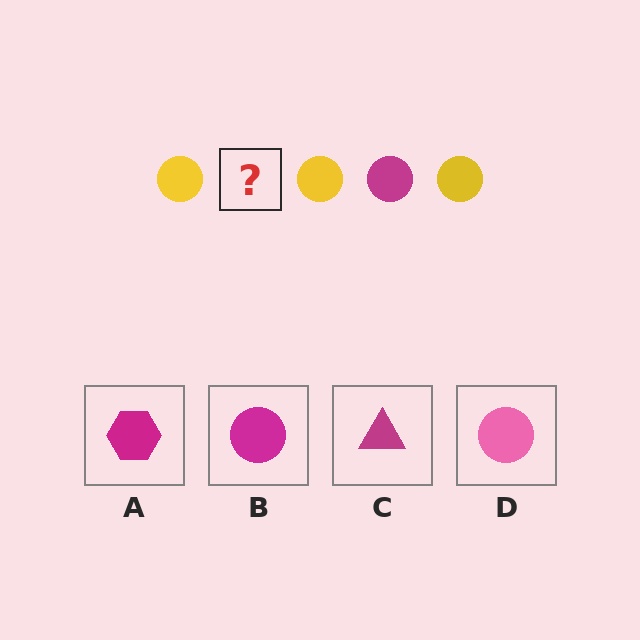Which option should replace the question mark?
Option B.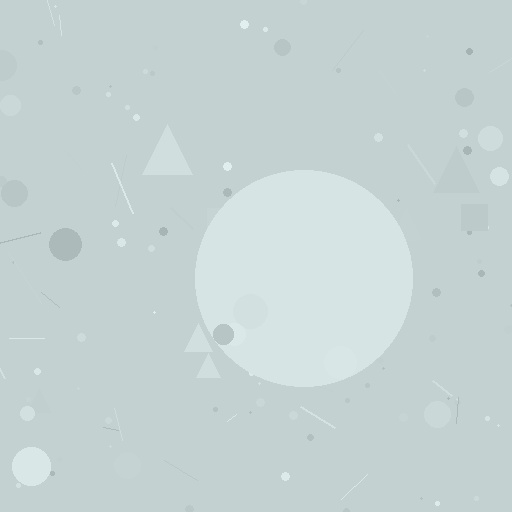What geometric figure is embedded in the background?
A circle is embedded in the background.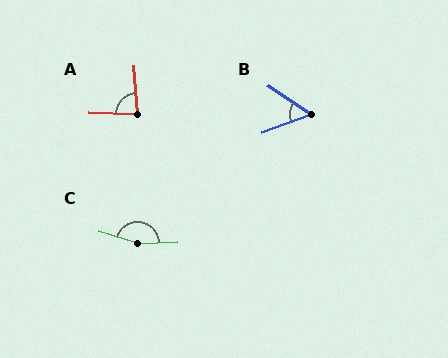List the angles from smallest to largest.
B (53°), A (83°), C (161°).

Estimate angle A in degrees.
Approximately 83 degrees.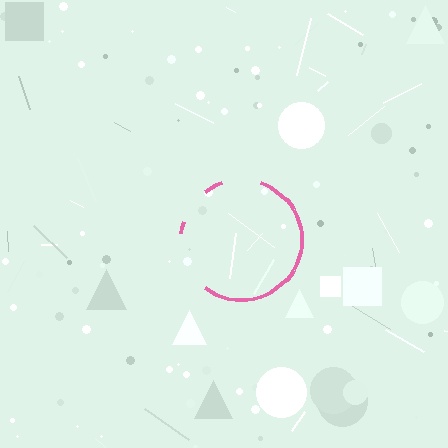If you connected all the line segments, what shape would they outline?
They would outline a circle.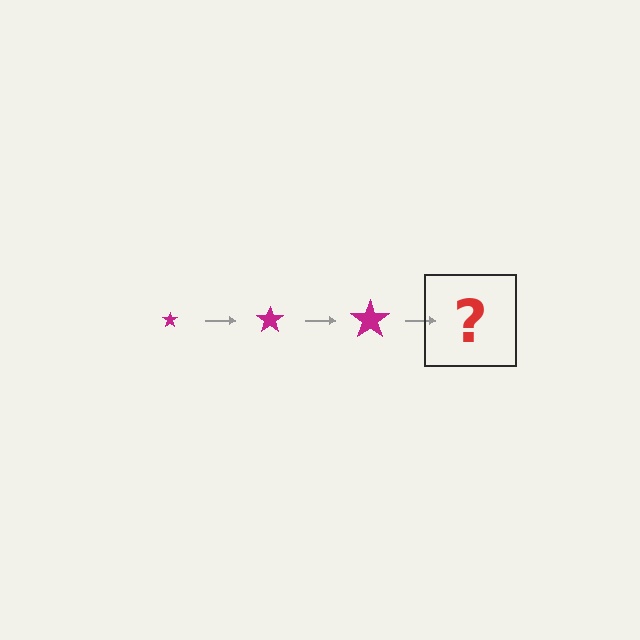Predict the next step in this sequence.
The next step is a magenta star, larger than the previous one.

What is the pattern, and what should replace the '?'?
The pattern is that the star gets progressively larger each step. The '?' should be a magenta star, larger than the previous one.